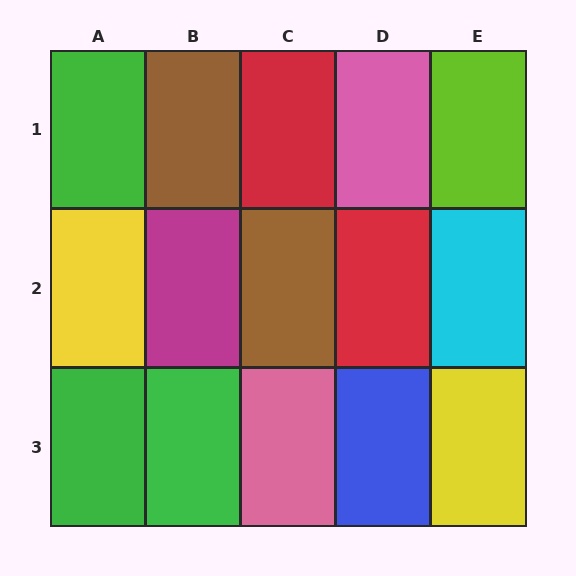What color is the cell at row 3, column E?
Yellow.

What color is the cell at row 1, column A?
Green.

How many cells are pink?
2 cells are pink.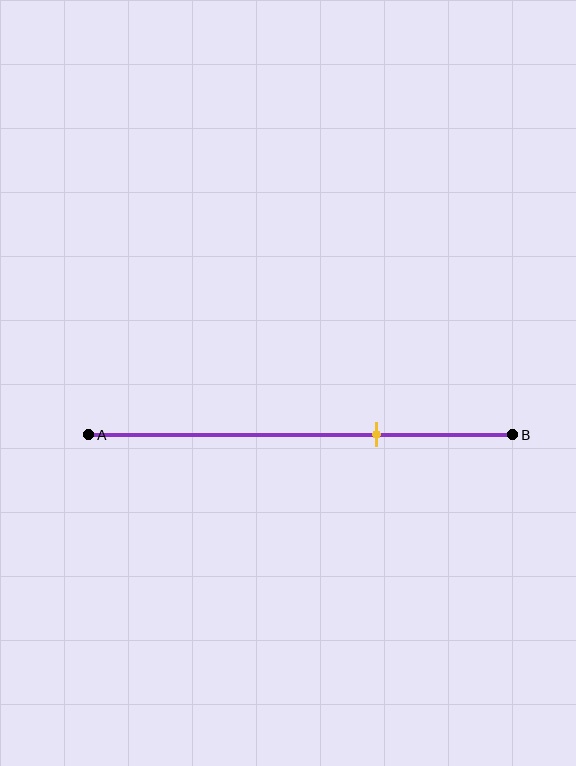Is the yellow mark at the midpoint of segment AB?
No, the mark is at about 70% from A, not at the 50% midpoint.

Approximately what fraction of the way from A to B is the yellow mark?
The yellow mark is approximately 70% of the way from A to B.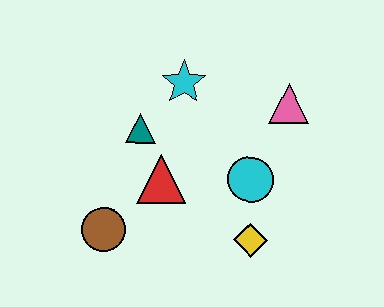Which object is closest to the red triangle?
The teal triangle is closest to the red triangle.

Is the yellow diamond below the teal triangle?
Yes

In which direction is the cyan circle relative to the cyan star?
The cyan circle is below the cyan star.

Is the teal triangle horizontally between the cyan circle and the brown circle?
Yes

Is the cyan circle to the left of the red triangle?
No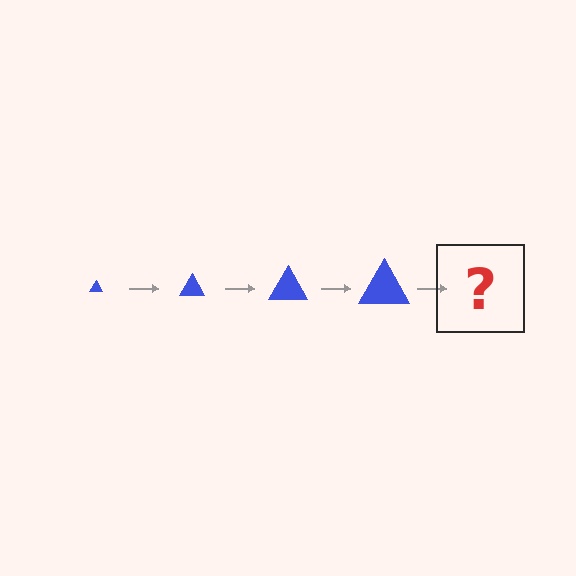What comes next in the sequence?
The next element should be a blue triangle, larger than the previous one.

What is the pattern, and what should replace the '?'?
The pattern is that the triangle gets progressively larger each step. The '?' should be a blue triangle, larger than the previous one.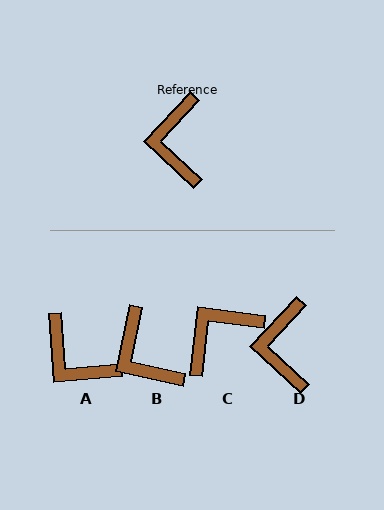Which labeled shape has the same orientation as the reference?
D.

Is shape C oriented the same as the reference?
No, it is off by about 54 degrees.